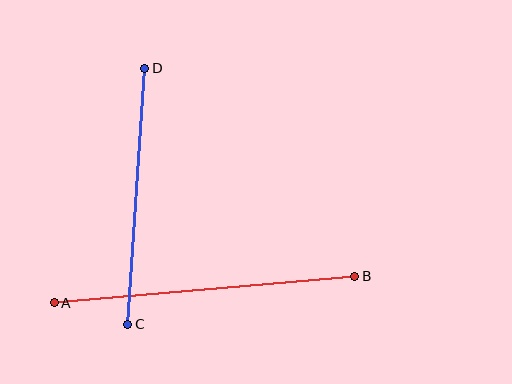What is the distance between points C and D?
The distance is approximately 257 pixels.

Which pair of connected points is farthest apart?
Points A and B are farthest apart.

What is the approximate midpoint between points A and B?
The midpoint is at approximately (204, 290) pixels.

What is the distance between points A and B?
The distance is approximately 301 pixels.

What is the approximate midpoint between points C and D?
The midpoint is at approximately (136, 196) pixels.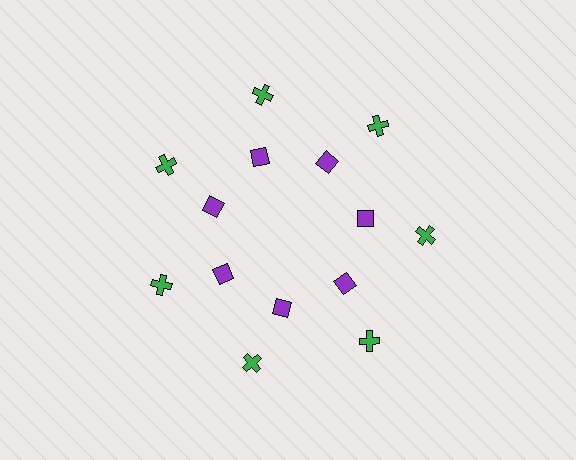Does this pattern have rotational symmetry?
Yes, this pattern has 7-fold rotational symmetry. It looks the same after rotating 51 degrees around the center.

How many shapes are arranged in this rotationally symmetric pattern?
There are 14 shapes, arranged in 7 groups of 2.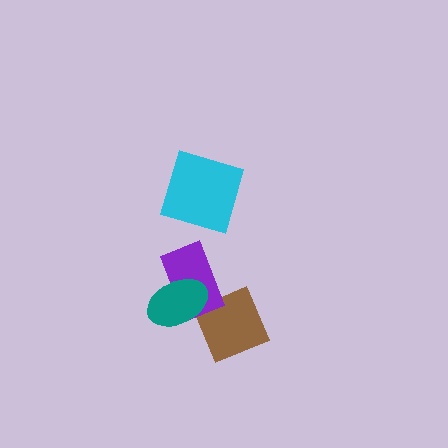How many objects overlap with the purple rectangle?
1 object overlaps with the purple rectangle.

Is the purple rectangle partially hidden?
Yes, it is partially covered by another shape.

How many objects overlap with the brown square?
0 objects overlap with the brown square.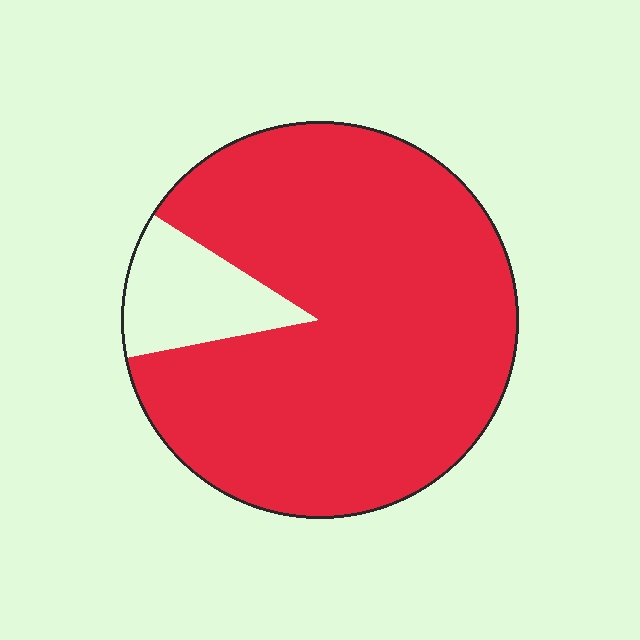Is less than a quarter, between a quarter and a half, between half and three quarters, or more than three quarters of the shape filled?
More than three quarters.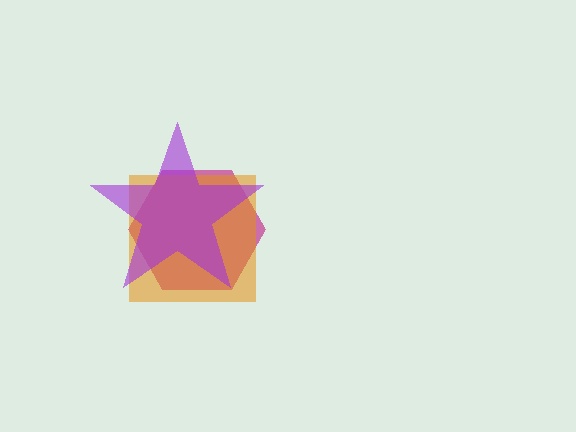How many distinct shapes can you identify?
There are 3 distinct shapes: a magenta hexagon, an orange square, a purple star.